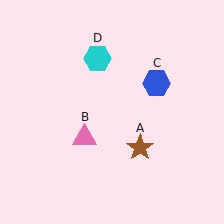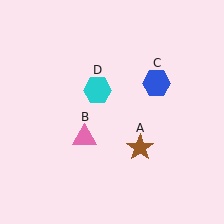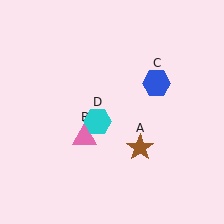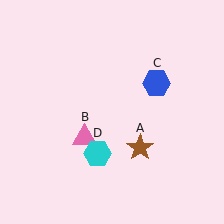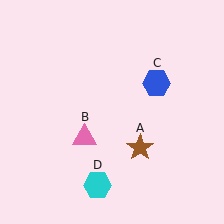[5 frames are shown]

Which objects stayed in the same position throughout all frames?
Brown star (object A) and pink triangle (object B) and blue hexagon (object C) remained stationary.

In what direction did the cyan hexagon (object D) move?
The cyan hexagon (object D) moved down.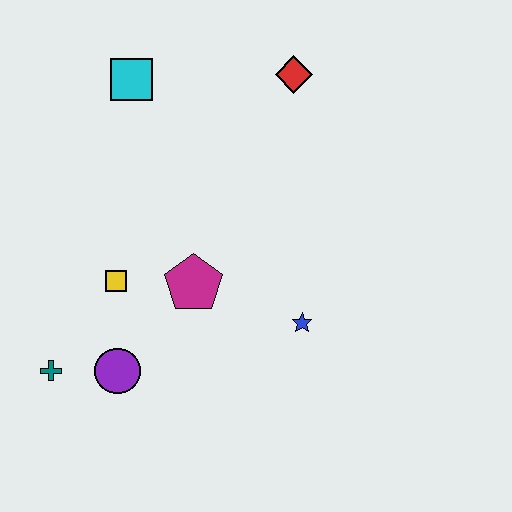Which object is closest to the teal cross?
The purple circle is closest to the teal cross.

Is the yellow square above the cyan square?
No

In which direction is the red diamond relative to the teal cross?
The red diamond is above the teal cross.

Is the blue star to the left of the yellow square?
No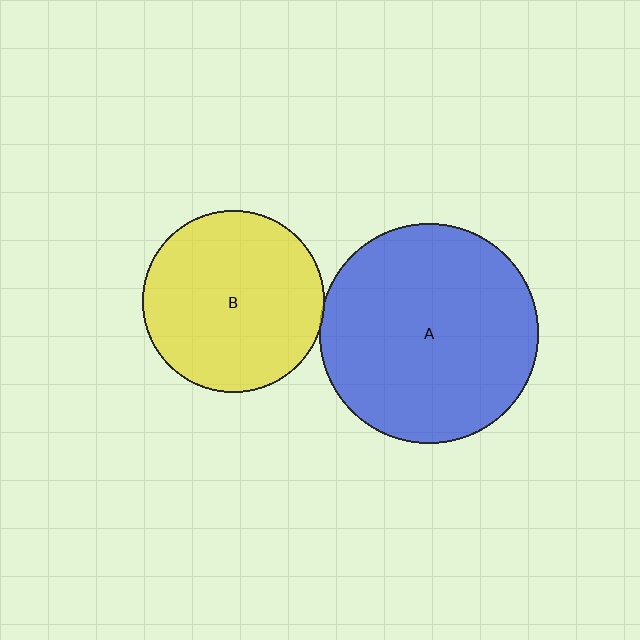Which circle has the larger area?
Circle A (blue).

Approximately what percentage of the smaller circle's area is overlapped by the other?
Approximately 5%.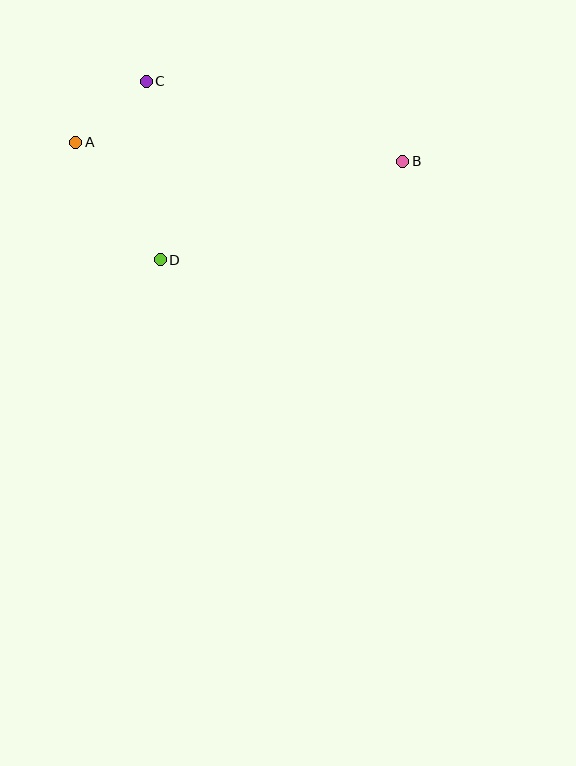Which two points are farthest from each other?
Points A and B are farthest from each other.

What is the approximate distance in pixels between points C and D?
The distance between C and D is approximately 179 pixels.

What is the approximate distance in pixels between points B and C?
The distance between B and C is approximately 269 pixels.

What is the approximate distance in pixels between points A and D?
The distance between A and D is approximately 145 pixels.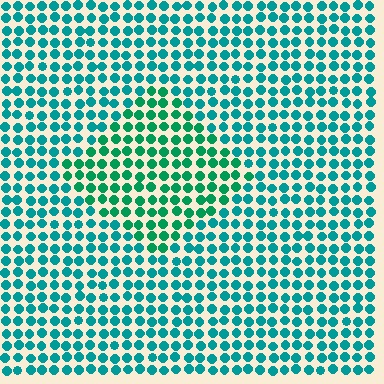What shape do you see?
I see a diamond.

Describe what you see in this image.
The image is filled with small teal elements in a uniform arrangement. A diamond-shaped region is visible where the elements are tinted to a slightly different hue, forming a subtle color boundary.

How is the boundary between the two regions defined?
The boundary is defined purely by a slight shift in hue (about 26 degrees). Spacing, size, and orientation are identical on both sides.